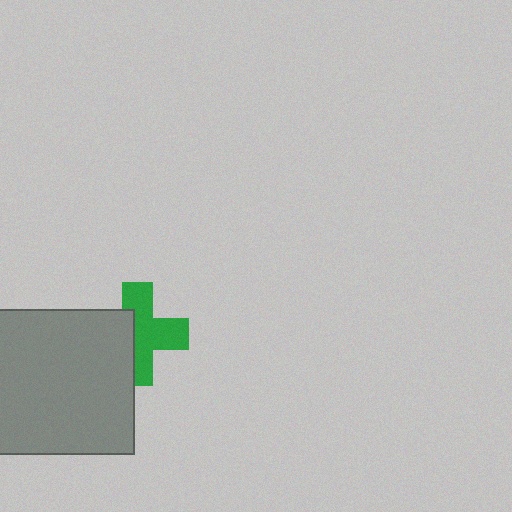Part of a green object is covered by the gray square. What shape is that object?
It is a cross.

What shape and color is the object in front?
The object in front is a gray square.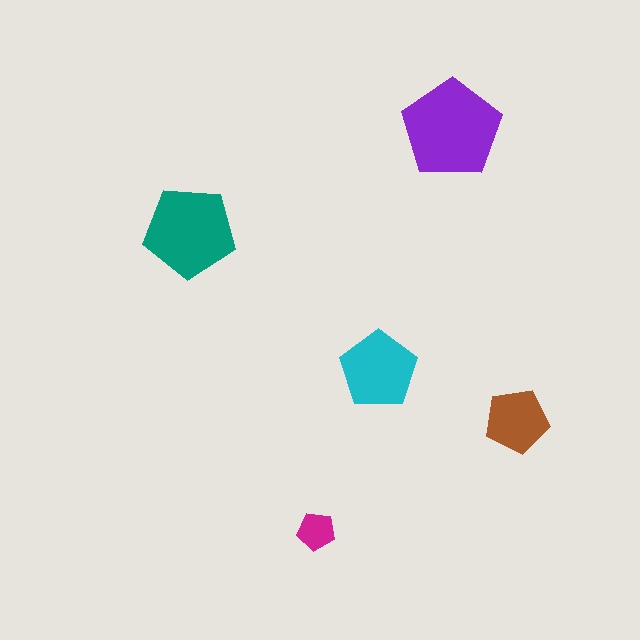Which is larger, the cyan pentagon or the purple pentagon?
The purple one.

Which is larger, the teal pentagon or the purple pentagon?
The purple one.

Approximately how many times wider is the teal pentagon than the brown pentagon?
About 1.5 times wider.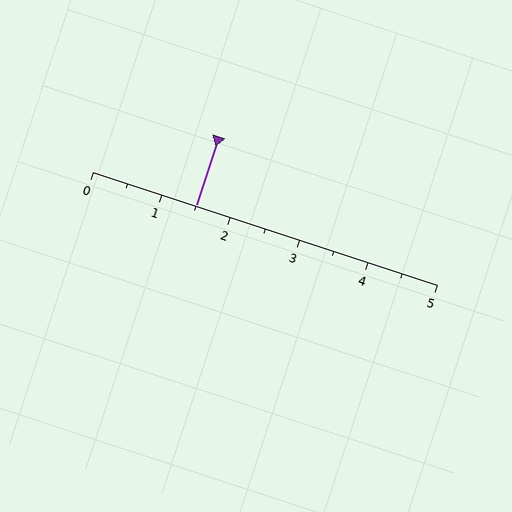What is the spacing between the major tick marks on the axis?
The major ticks are spaced 1 apart.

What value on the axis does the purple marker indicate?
The marker indicates approximately 1.5.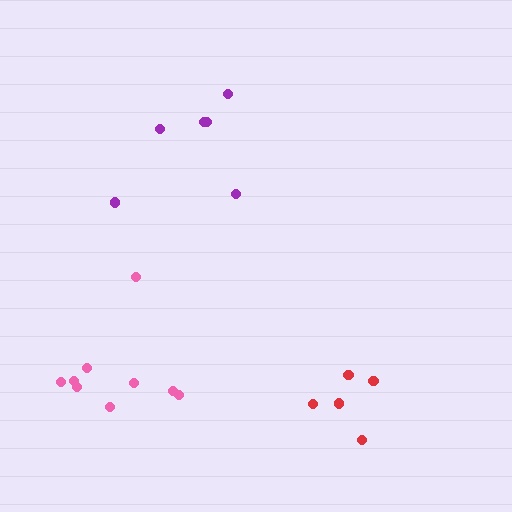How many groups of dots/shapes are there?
There are 3 groups.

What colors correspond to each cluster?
The clusters are colored: pink, red, purple.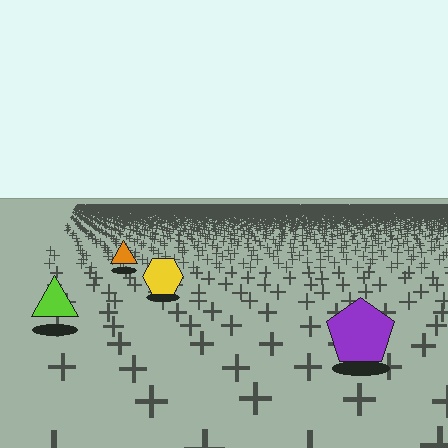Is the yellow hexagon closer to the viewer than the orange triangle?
Yes. The yellow hexagon is closer — you can tell from the texture gradient: the ground texture is coarser near it.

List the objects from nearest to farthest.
From nearest to farthest: the purple pentagon, the lime triangle, the yellow hexagon, the orange triangle.